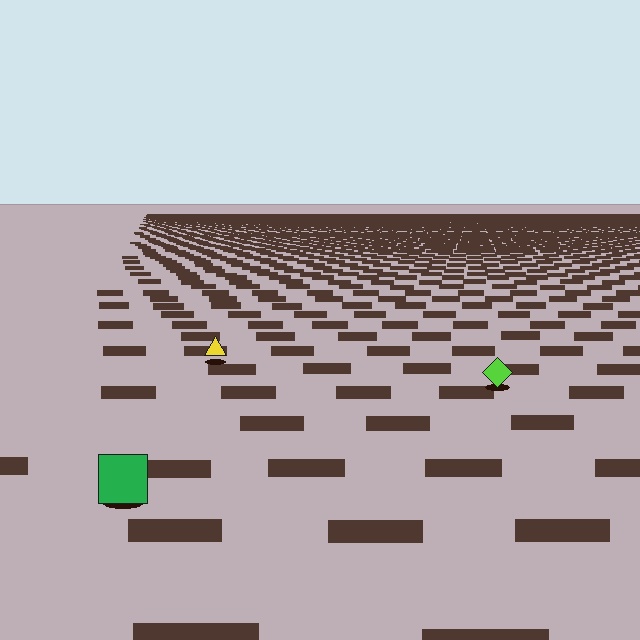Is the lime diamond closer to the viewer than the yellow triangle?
Yes. The lime diamond is closer — you can tell from the texture gradient: the ground texture is coarser near it.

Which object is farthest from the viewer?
The yellow triangle is farthest from the viewer. It appears smaller and the ground texture around it is denser.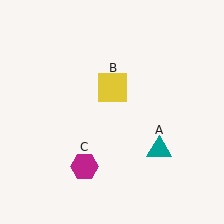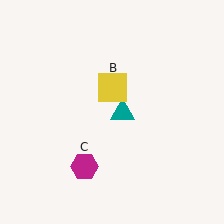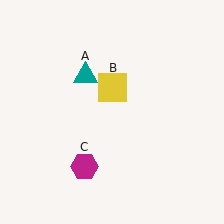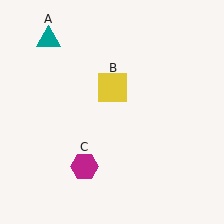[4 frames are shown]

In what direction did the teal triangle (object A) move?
The teal triangle (object A) moved up and to the left.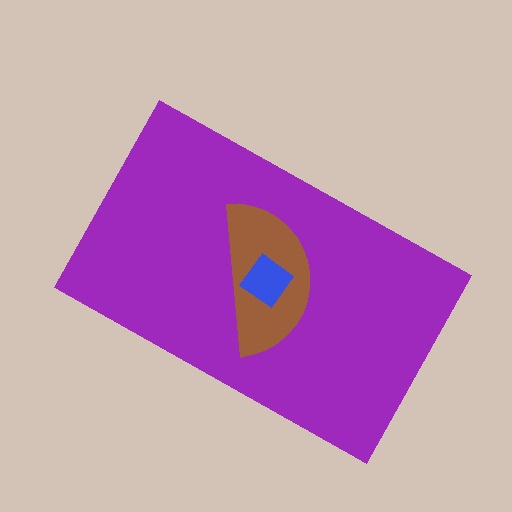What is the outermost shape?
The purple rectangle.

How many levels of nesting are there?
3.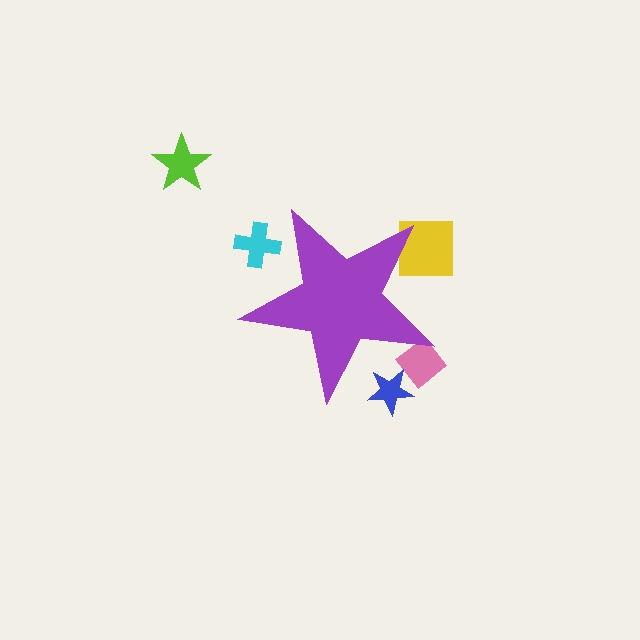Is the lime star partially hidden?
No, the lime star is fully visible.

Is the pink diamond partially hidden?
Yes, the pink diamond is partially hidden behind the purple star.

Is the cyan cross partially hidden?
Yes, the cyan cross is partially hidden behind the purple star.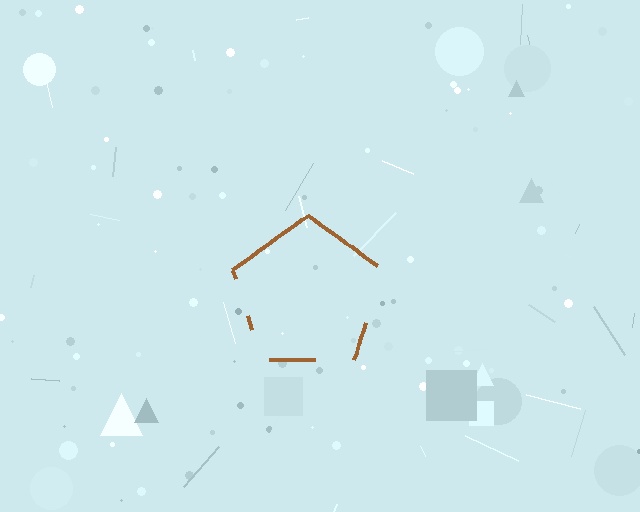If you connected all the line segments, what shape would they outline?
They would outline a pentagon.